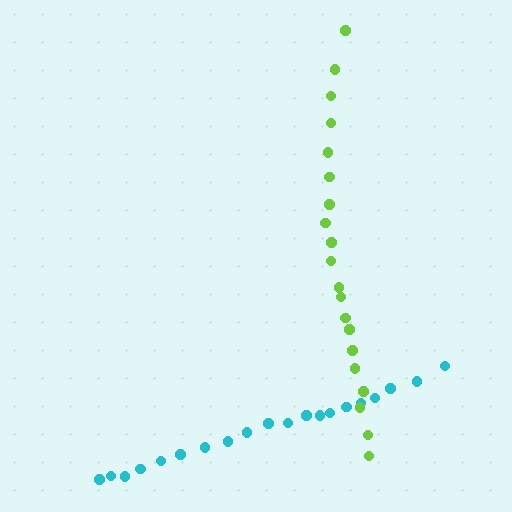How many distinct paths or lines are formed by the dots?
There are 2 distinct paths.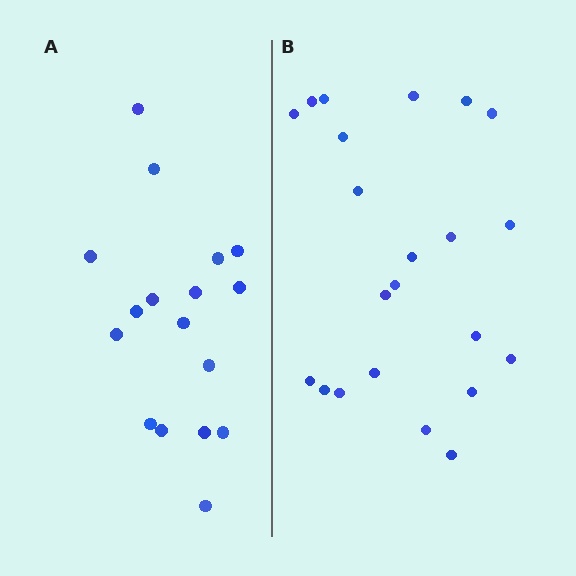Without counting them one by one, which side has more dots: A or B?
Region B (the right region) has more dots.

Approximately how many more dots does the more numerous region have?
Region B has about 5 more dots than region A.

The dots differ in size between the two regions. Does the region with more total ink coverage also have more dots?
No. Region A has more total ink coverage because its dots are larger, but region B actually contains more individual dots. Total area can be misleading — the number of items is what matters here.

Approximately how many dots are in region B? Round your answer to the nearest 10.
About 20 dots. (The exact count is 22, which rounds to 20.)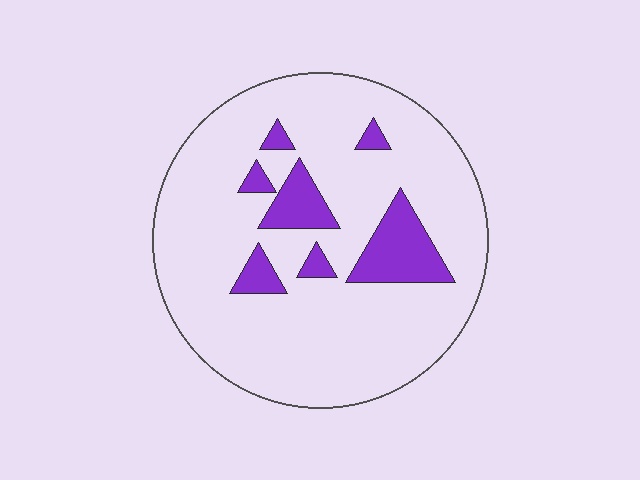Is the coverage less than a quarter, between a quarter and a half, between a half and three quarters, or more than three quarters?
Less than a quarter.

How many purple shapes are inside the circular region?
7.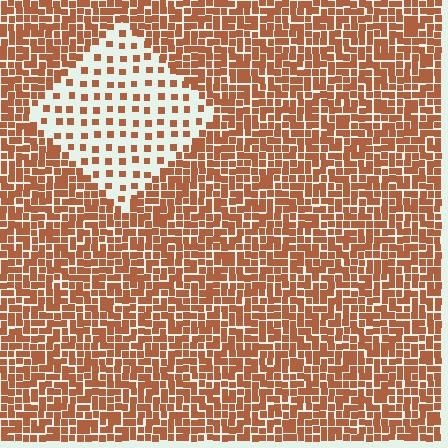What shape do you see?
I see a diamond.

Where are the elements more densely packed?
The elements are more densely packed outside the diamond boundary.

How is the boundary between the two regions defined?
The boundary is defined by a change in element density (approximately 2.9x ratio). All elements are the same color, size, and shape.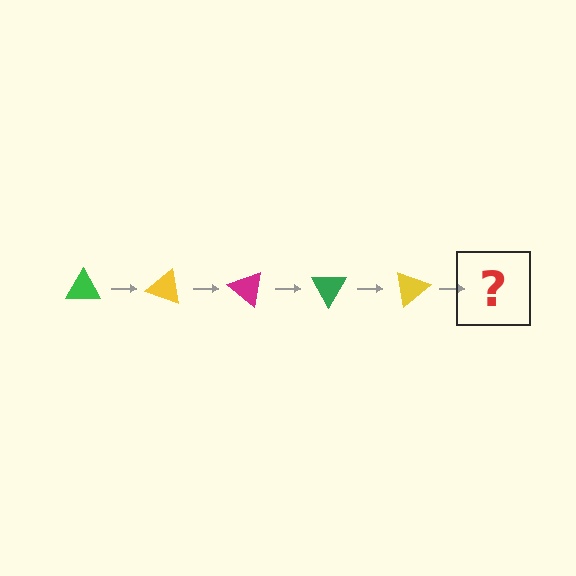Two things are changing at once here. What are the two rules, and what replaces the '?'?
The two rules are that it rotates 20 degrees each step and the color cycles through green, yellow, and magenta. The '?' should be a magenta triangle, rotated 100 degrees from the start.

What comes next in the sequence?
The next element should be a magenta triangle, rotated 100 degrees from the start.